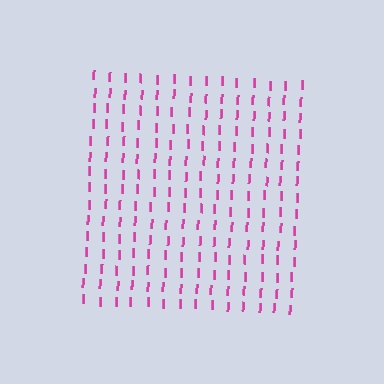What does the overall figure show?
The overall figure shows a square.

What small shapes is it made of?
It is made of small letter I's.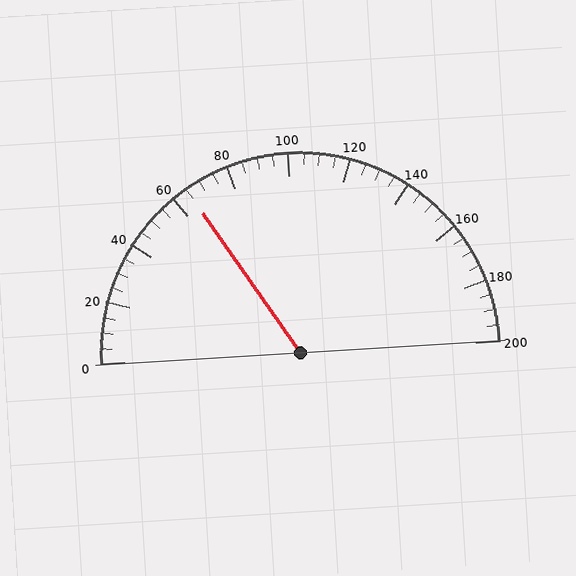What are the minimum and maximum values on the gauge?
The gauge ranges from 0 to 200.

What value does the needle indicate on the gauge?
The needle indicates approximately 65.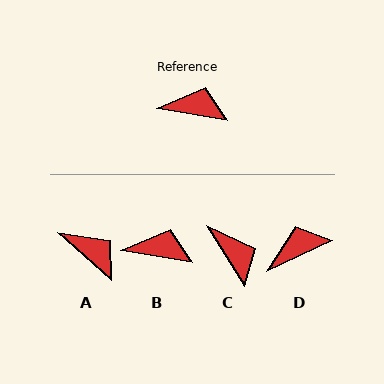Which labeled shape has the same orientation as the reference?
B.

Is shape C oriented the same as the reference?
No, it is off by about 49 degrees.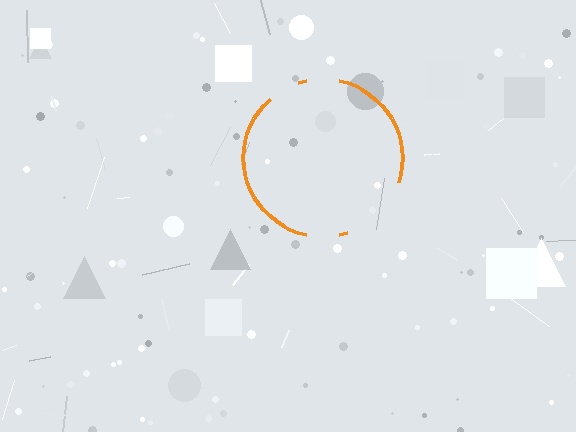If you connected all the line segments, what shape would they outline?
They would outline a circle.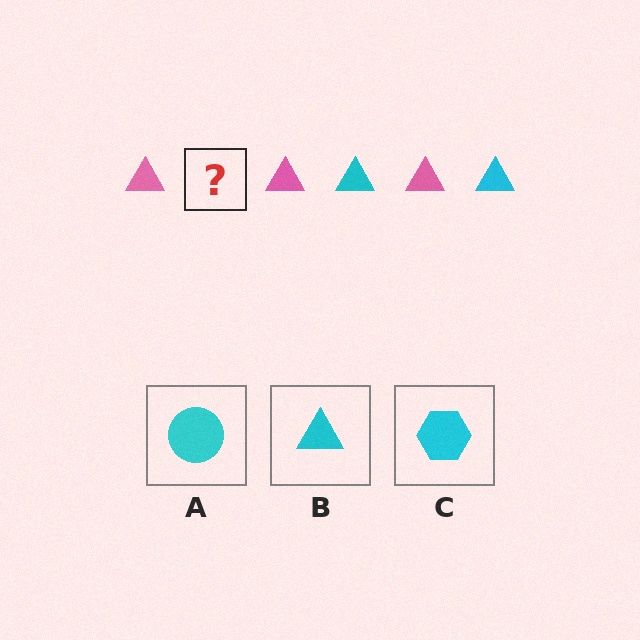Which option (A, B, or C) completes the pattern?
B.